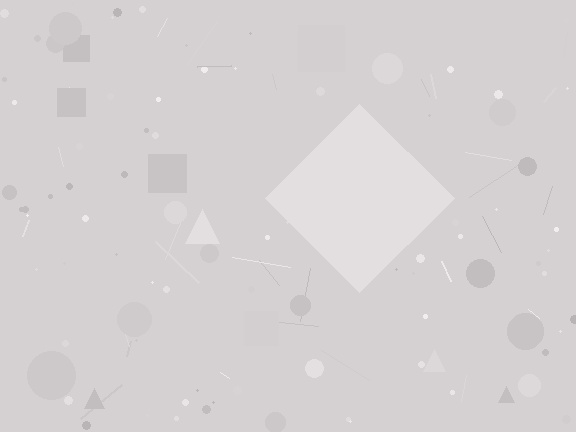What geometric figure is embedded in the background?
A diamond is embedded in the background.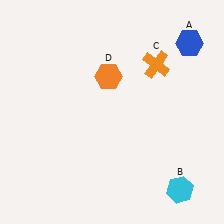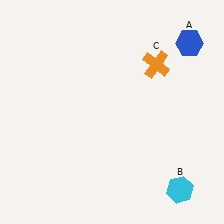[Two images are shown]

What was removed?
The orange hexagon (D) was removed in Image 2.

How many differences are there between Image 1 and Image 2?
There is 1 difference between the two images.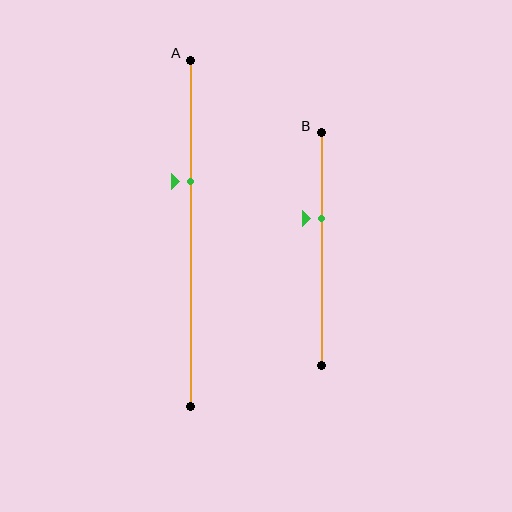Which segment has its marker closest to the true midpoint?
Segment B has its marker closest to the true midpoint.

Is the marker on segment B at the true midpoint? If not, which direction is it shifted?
No, the marker on segment B is shifted upward by about 13% of the segment length.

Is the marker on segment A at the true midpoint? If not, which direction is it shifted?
No, the marker on segment A is shifted upward by about 15% of the segment length.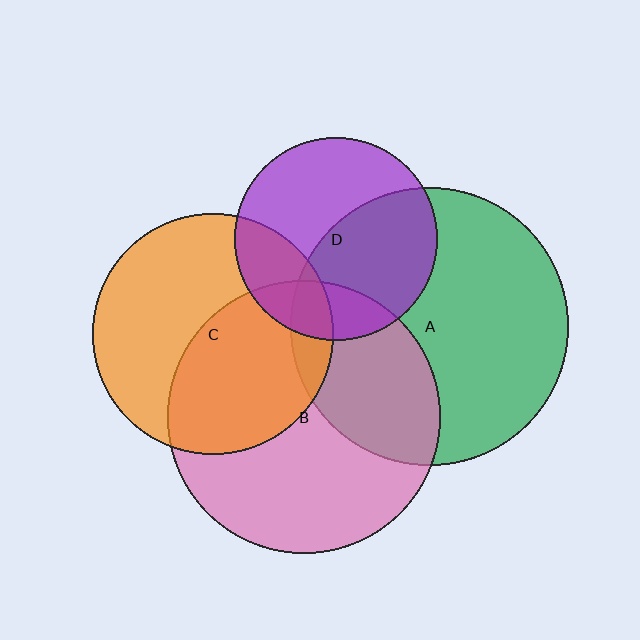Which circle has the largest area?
Circle A (green).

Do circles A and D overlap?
Yes.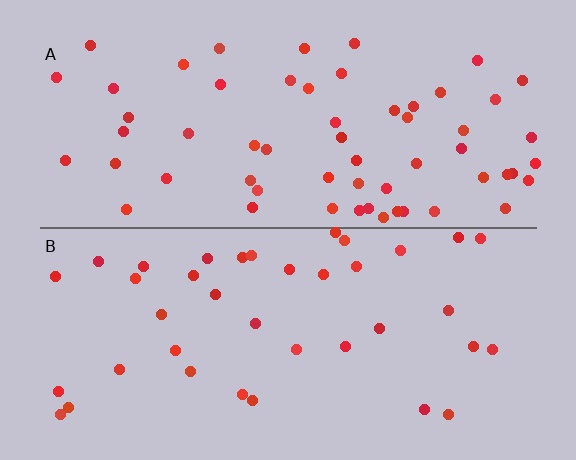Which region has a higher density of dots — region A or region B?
A (the top).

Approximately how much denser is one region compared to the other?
Approximately 1.6× — region A over region B.